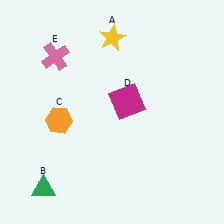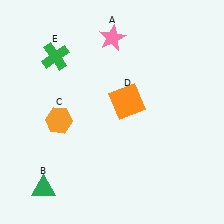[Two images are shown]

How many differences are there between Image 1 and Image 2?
There are 3 differences between the two images.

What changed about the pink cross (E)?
In Image 1, E is pink. In Image 2, it changed to green.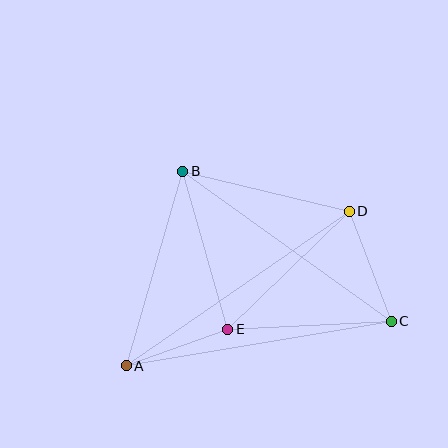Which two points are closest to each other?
Points A and E are closest to each other.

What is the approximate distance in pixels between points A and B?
The distance between A and B is approximately 202 pixels.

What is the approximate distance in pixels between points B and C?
The distance between B and C is approximately 257 pixels.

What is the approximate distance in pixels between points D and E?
The distance between D and E is approximately 169 pixels.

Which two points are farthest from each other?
Points A and D are farthest from each other.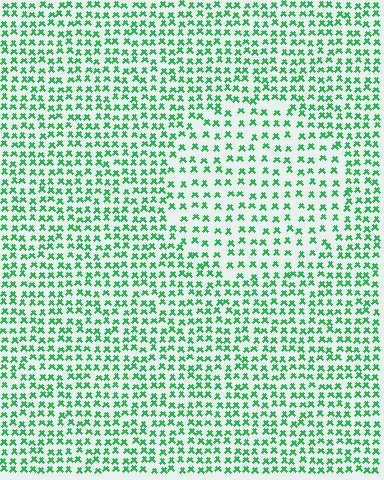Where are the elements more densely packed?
The elements are more densely packed outside the circle boundary.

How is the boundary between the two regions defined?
The boundary is defined by a change in element density (approximately 1.6x ratio). All elements are the same color, size, and shape.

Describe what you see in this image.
The image contains small green elements arranged at two different densities. A circle-shaped region is visible where the elements are less densely packed than the surrounding area.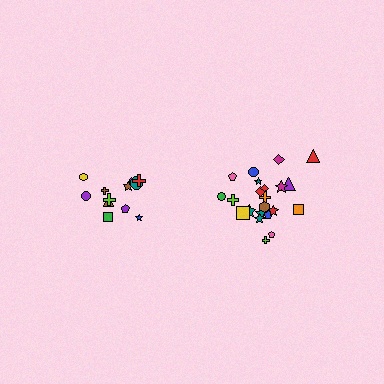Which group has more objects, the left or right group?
The right group.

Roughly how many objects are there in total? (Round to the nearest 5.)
Roughly 35 objects in total.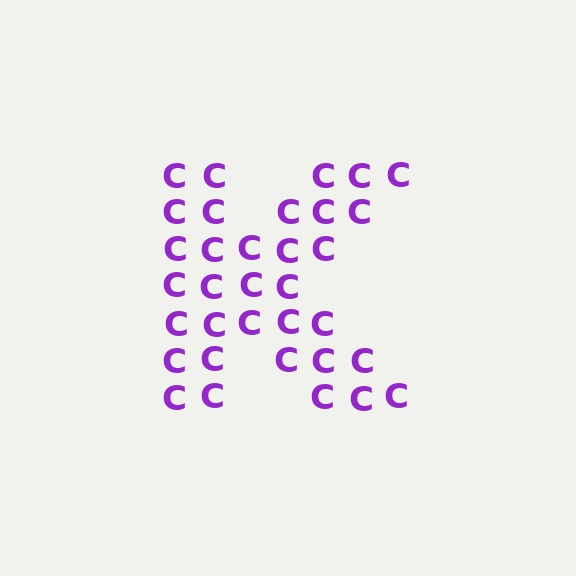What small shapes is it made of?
It is made of small letter C's.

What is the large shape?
The large shape is the letter K.